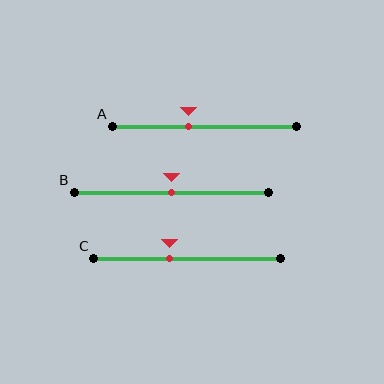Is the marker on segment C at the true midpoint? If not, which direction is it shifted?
No, the marker on segment C is shifted to the left by about 9% of the segment length.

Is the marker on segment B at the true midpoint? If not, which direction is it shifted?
Yes, the marker on segment B is at the true midpoint.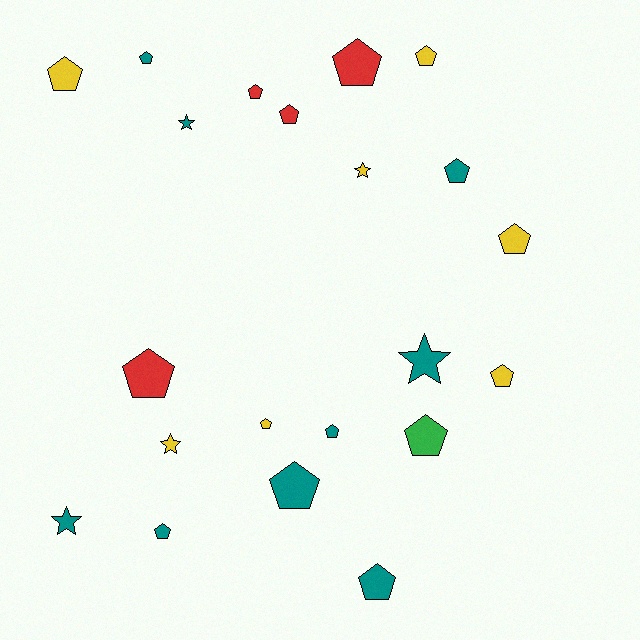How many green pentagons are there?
There is 1 green pentagon.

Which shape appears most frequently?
Pentagon, with 16 objects.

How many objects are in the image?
There are 21 objects.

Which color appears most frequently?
Teal, with 9 objects.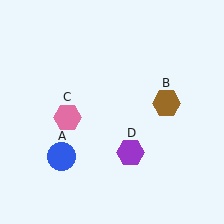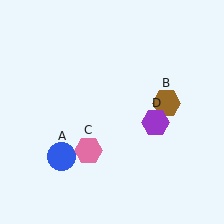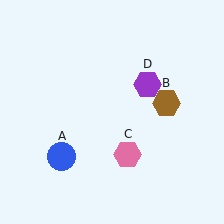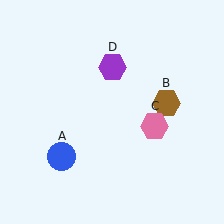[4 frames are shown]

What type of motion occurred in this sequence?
The pink hexagon (object C), purple hexagon (object D) rotated counterclockwise around the center of the scene.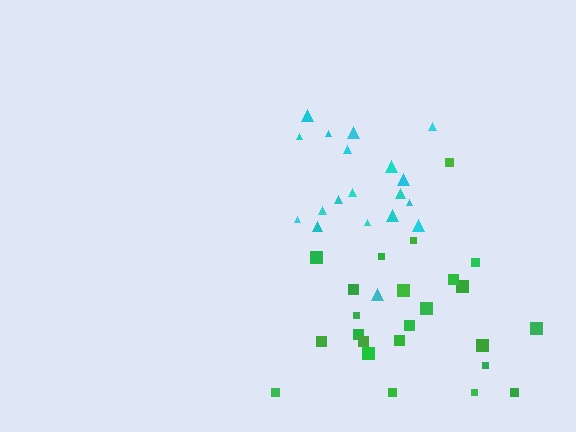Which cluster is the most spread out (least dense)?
Green.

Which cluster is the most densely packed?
Cyan.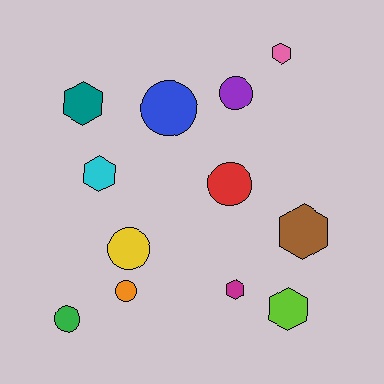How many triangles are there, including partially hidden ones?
There are no triangles.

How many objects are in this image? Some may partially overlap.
There are 12 objects.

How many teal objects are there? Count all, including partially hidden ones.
There is 1 teal object.